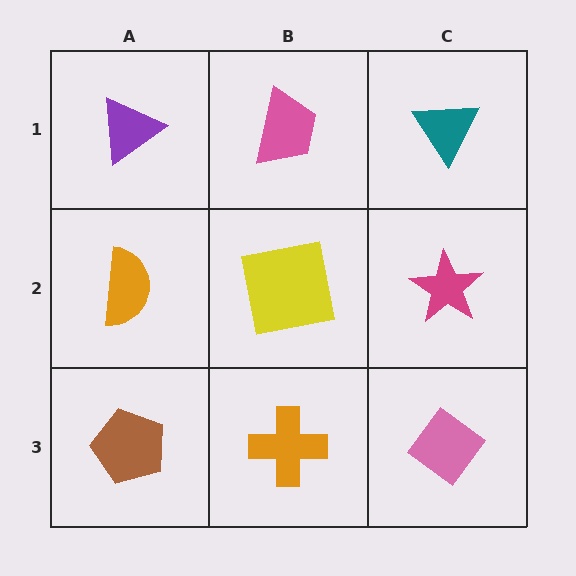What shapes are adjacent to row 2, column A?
A purple triangle (row 1, column A), a brown pentagon (row 3, column A), a yellow square (row 2, column B).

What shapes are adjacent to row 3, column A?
An orange semicircle (row 2, column A), an orange cross (row 3, column B).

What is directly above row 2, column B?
A pink trapezoid.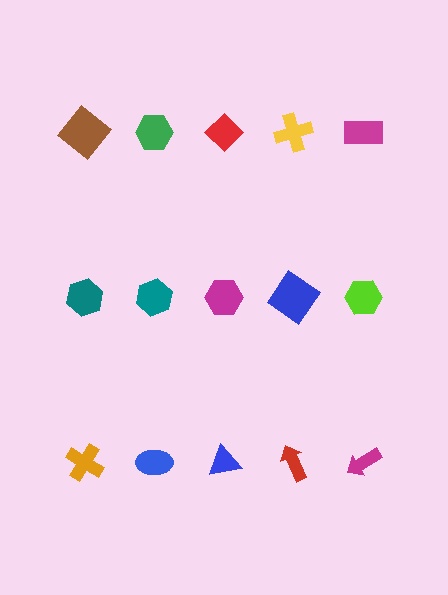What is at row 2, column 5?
A lime hexagon.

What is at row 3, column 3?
A blue triangle.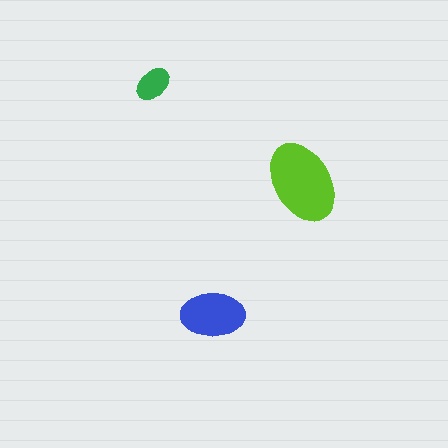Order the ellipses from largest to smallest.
the lime one, the blue one, the green one.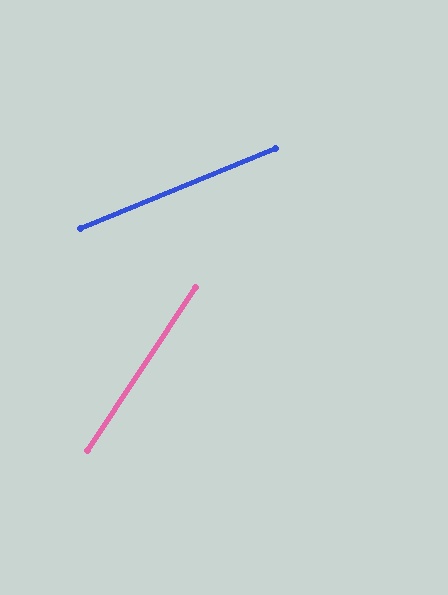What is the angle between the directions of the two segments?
Approximately 34 degrees.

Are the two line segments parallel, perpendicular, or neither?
Neither parallel nor perpendicular — they differ by about 34°.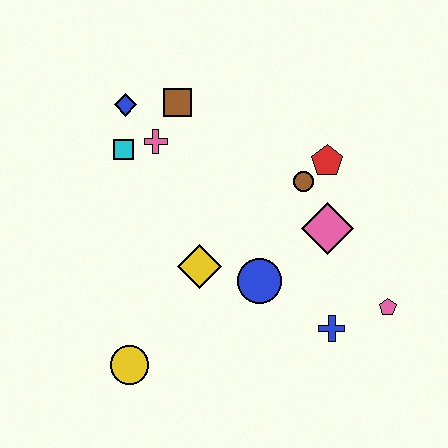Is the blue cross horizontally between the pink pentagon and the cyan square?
Yes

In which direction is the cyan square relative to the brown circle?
The cyan square is to the left of the brown circle.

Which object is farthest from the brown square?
The pink pentagon is farthest from the brown square.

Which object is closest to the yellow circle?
The yellow diamond is closest to the yellow circle.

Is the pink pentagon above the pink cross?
No